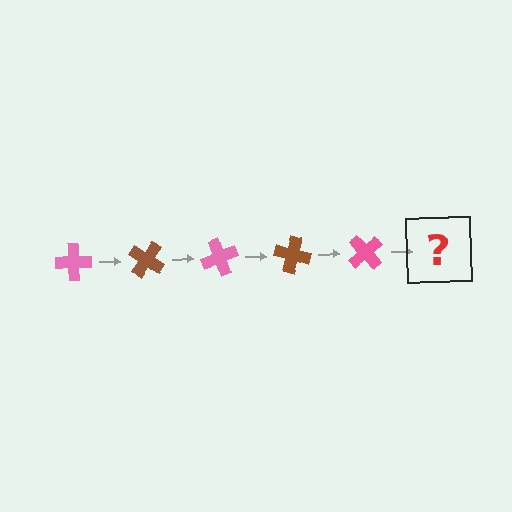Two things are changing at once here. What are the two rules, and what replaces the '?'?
The two rules are that it rotates 35 degrees each step and the color cycles through pink and brown. The '?' should be a brown cross, rotated 175 degrees from the start.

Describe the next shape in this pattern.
It should be a brown cross, rotated 175 degrees from the start.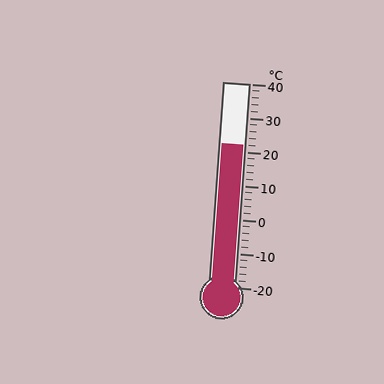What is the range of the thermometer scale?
The thermometer scale ranges from -20°C to 40°C.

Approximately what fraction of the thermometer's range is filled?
The thermometer is filled to approximately 70% of its range.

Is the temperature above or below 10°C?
The temperature is above 10°C.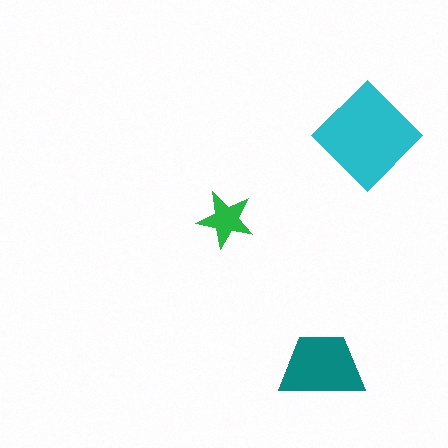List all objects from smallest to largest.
The green star, the teal trapezoid, the cyan diamond.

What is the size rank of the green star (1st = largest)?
3rd.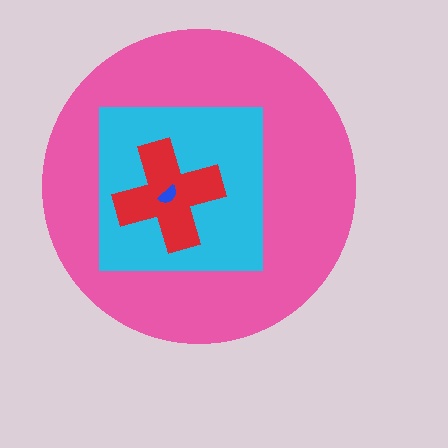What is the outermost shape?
The pink circle.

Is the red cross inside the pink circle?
Yes.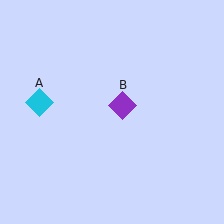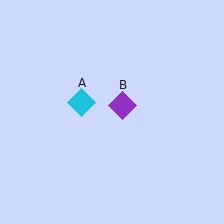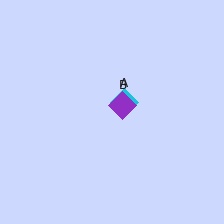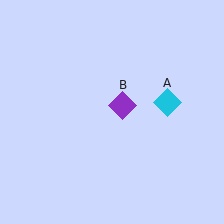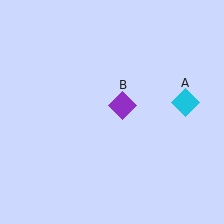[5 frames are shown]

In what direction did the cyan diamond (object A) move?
The cyan diamond (object A) moved right.